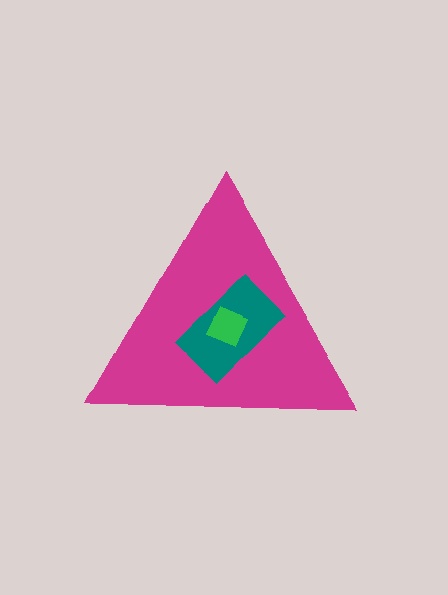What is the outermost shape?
The magenta triangle.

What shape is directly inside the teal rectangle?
The green square.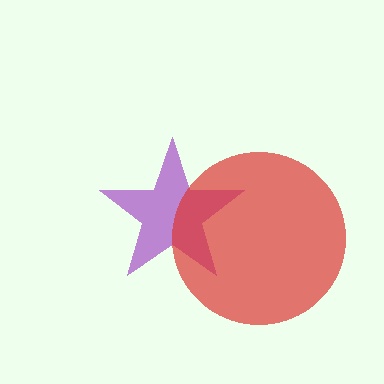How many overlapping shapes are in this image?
There are 2 overlapping shapes in the image.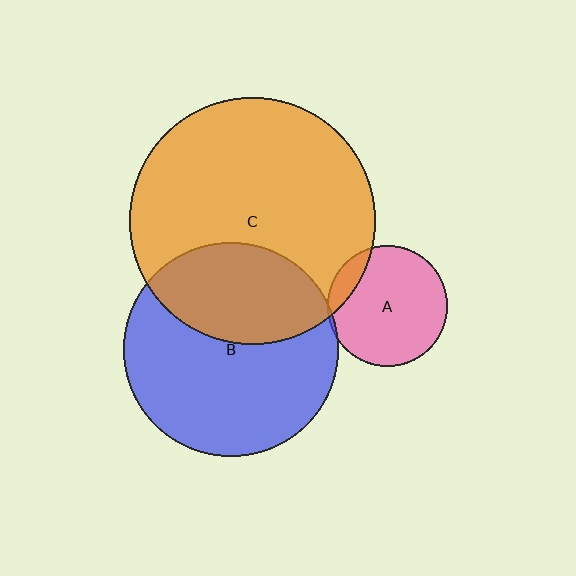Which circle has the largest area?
Circle C (orange).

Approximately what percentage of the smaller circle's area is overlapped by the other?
Approximately 5%.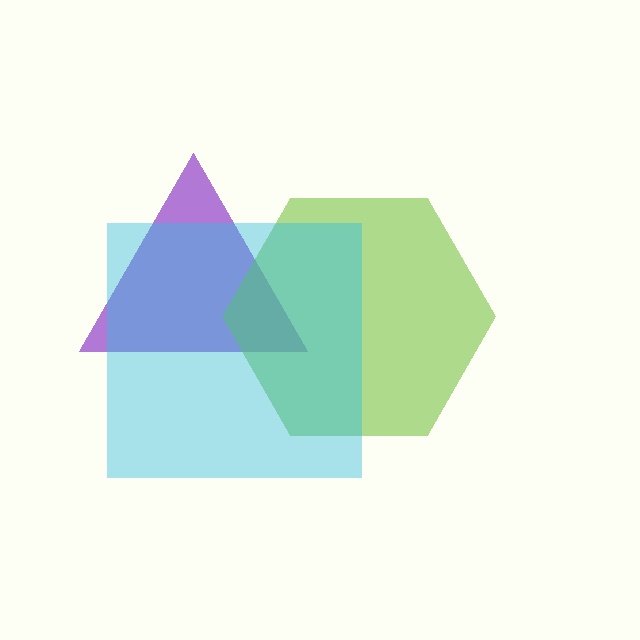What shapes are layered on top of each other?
The layered shapes are: a purple triangle, a lime hexagon, a cyan square.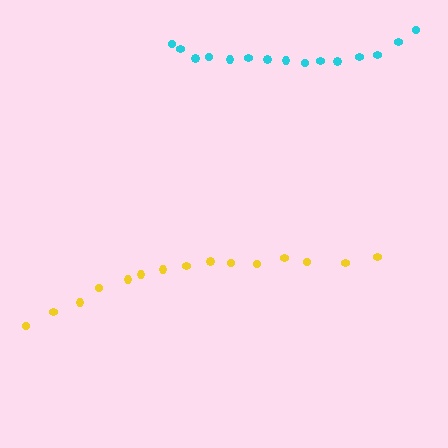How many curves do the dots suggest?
There are 2 distinct paths.